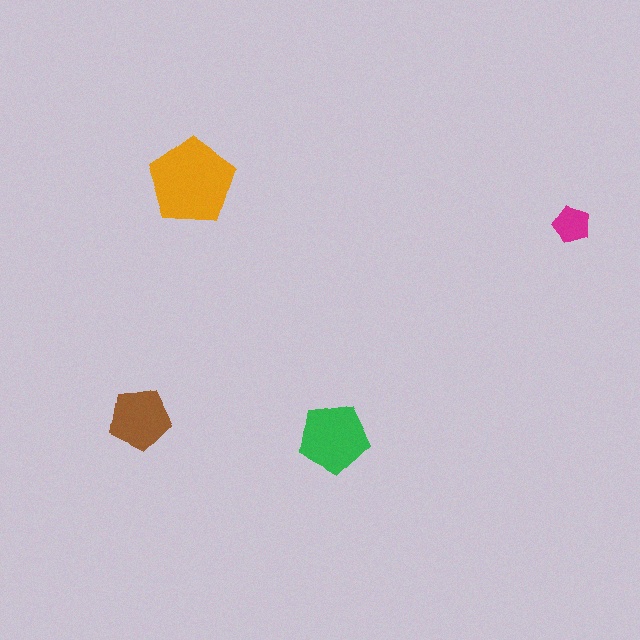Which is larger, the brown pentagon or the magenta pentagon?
The brown one.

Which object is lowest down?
The green pentagon is bottommost.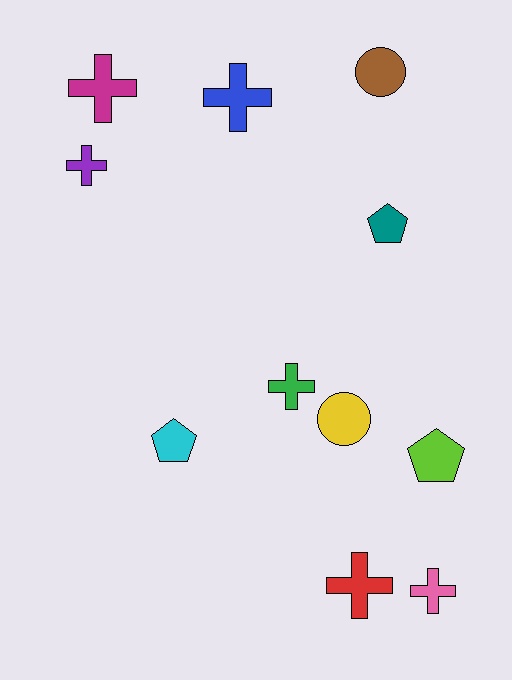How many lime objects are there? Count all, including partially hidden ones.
There is 1 lime object.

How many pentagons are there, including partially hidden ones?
There are 3 pentagons.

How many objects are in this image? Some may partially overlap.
There are 11 objects.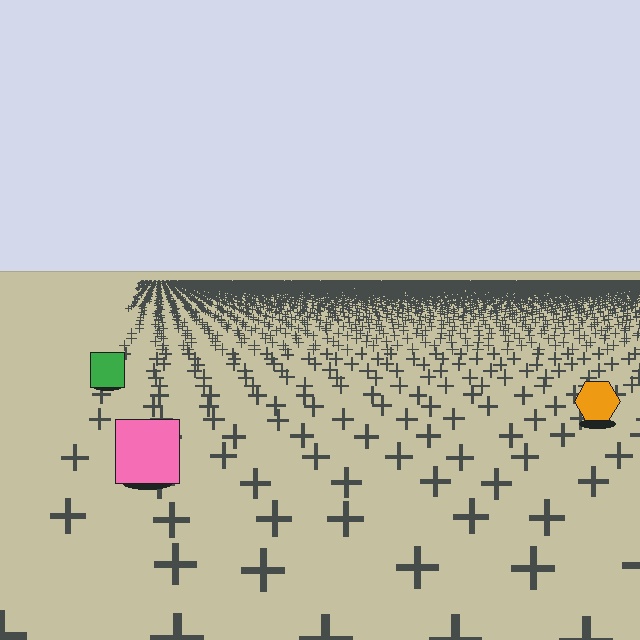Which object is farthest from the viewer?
The green square is farthest from the viewer. It appears smaller and the ground texture around it is denser.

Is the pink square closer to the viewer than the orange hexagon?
Yes. The pink square is closer — you can tell from the texture gradient: the ground texture is coarser near it.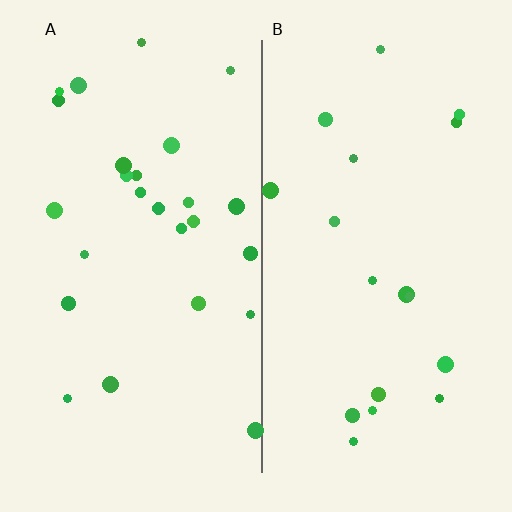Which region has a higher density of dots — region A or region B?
A (the left).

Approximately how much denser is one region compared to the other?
Approximately 1.4× — region A over region B.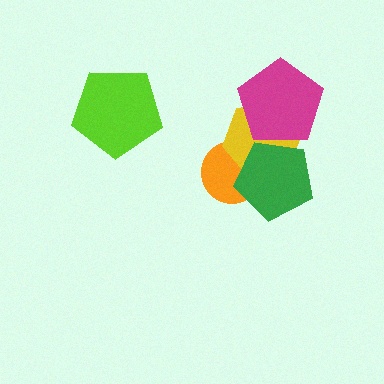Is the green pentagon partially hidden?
Yes, it is partially covered by another shape.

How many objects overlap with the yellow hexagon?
3 objects overlap with the yellow hexagon.